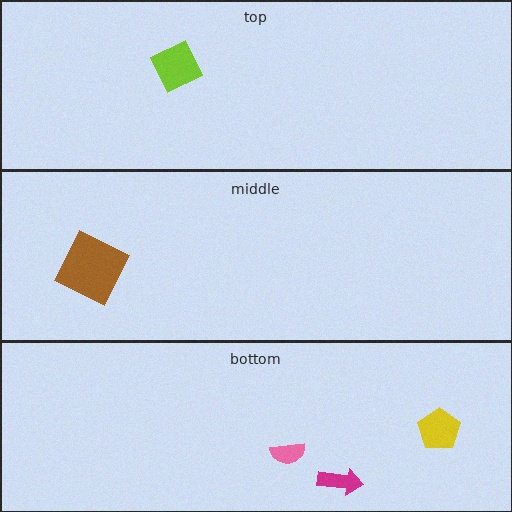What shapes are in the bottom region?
The magenta arrow, the yellow pentagon, the pink semicircle.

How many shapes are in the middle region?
1.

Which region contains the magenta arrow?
The bottom region.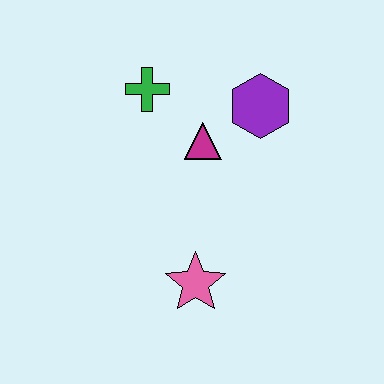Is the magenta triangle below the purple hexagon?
Yes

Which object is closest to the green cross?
The magenta triangle is closest to the green cross.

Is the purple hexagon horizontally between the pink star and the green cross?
No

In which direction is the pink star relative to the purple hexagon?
The pink star is below the purple hexagon.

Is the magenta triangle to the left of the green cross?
No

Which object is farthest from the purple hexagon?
The pink star is farthest from the purple hexagon.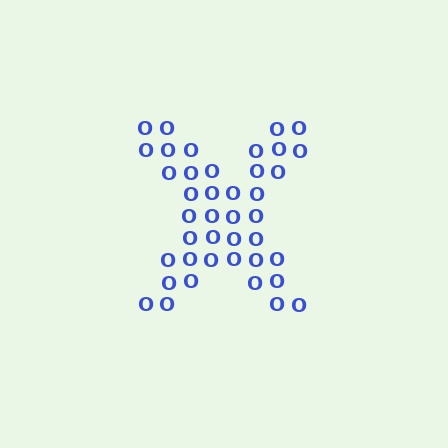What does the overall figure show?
The overall figure shows the letter X.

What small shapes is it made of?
It is made of small letter O's.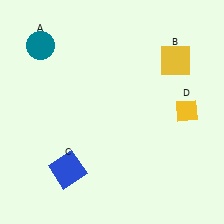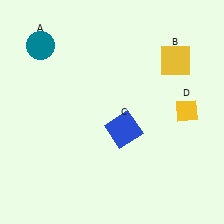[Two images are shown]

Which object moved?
The blue square (C) moved right.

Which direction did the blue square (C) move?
The blue square (C) moved right.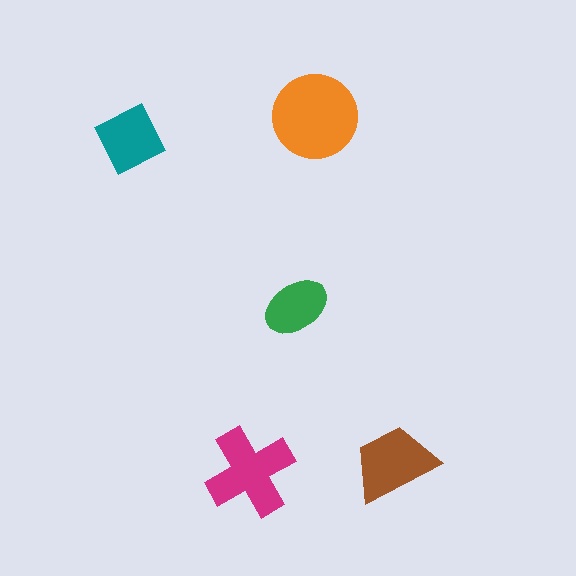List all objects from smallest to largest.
The green ellipse, the teal diamond, the brown trapezoid, the magenta cross, the orange circle.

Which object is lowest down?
The magenta cross is bottommost.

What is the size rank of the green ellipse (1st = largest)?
5th.